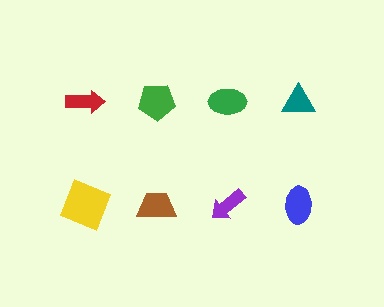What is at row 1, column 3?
A green ellipse.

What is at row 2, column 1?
A yellow square.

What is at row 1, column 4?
A teal triangle.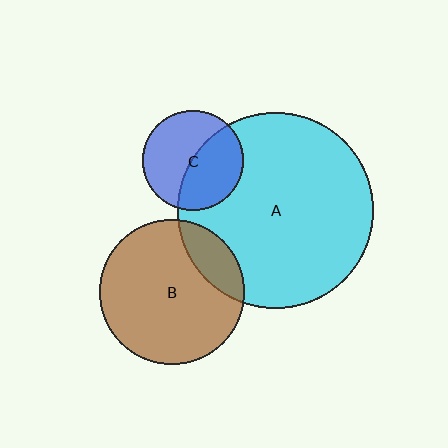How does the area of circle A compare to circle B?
Approximately 1.8 times.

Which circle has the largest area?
Circle A (cyan).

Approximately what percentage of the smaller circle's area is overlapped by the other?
Approximately 15%.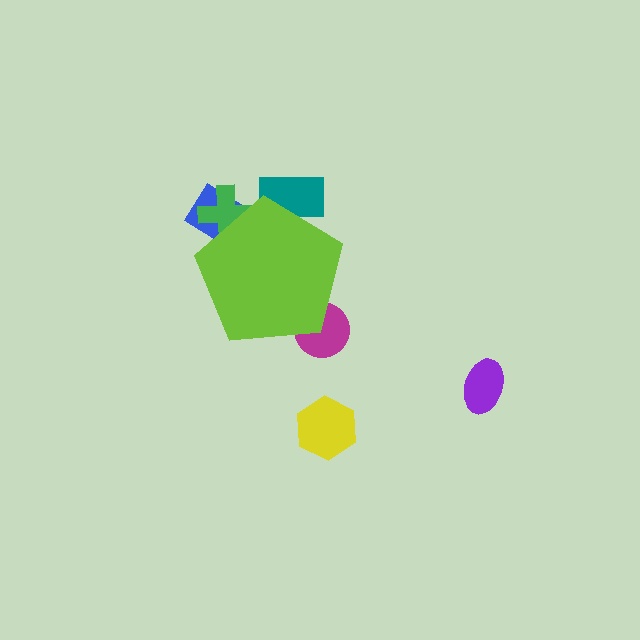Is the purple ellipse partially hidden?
No, the purple ellipse is fully visible.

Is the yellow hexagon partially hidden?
No, the yellow hexagon is fully visible.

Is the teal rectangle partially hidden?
Yes, the teal rectangle is partially hidden behind the lime pentagon.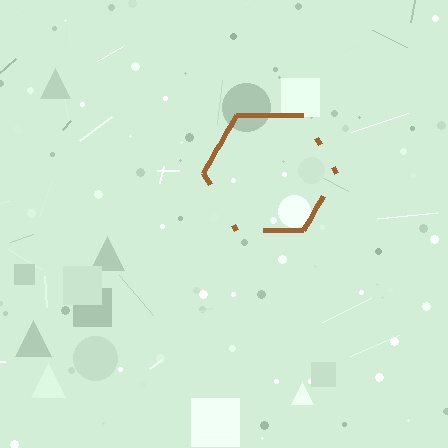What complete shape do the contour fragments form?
The contour fragments form a hexagon.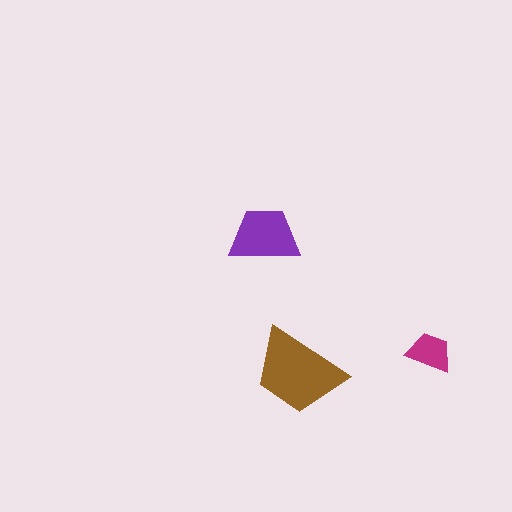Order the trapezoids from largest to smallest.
the brown one, the purple one, the magenta one.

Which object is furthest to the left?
The purple trapezoid is leftmost.